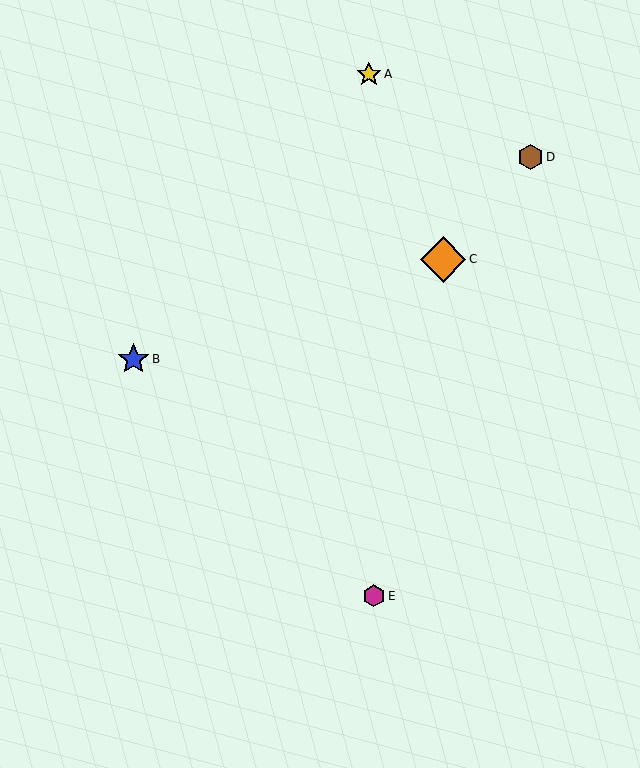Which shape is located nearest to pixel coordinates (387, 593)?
The magenta hexagon (labeled E) at (374, 596) is nearest to that location.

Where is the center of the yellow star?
The center of the yellow star is at (369, 74).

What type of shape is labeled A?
Shape A is a yellow star.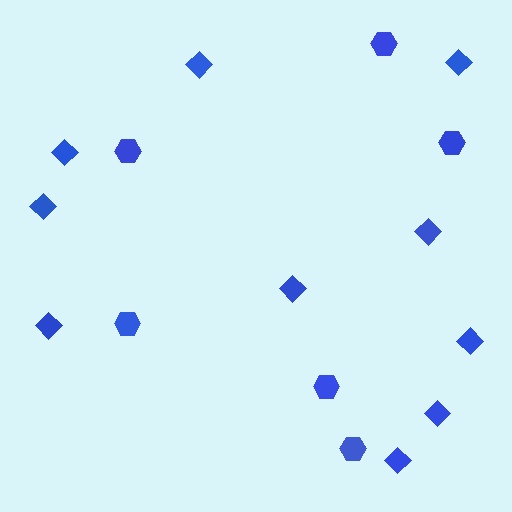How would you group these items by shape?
There are 2 groups: one group of diamonds (10) and one group of hexagons (6).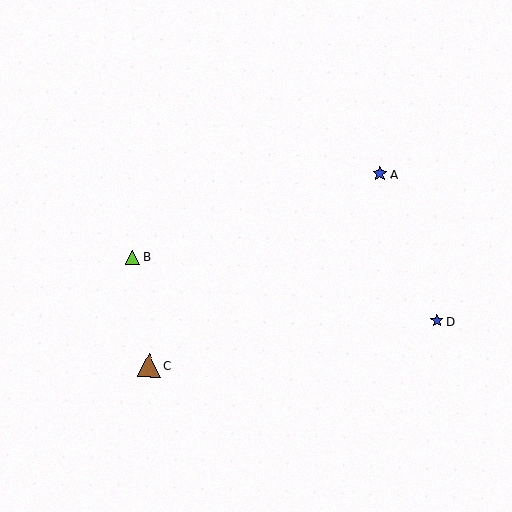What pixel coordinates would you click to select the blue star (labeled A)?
Click at (380, 174) to select the blue star A.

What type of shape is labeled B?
Shape B is a lime triangle.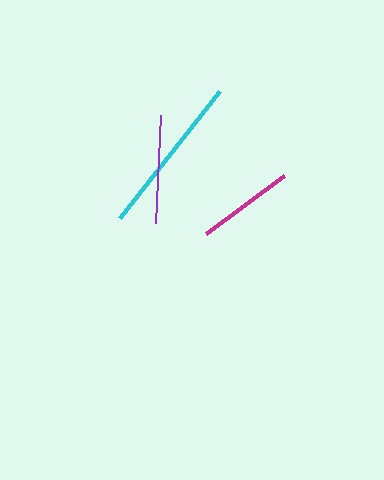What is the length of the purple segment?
The purple segment is approximately 108 pixels long.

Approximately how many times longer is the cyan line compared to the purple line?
The cyan line is approximately 1.5 times the length of the purple line.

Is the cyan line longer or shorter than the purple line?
The cyan line is longer than the purple line.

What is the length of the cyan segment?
The cyan segment is approximately 161 pixels long.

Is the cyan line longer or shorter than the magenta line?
The cyan line is longer than the magenta line.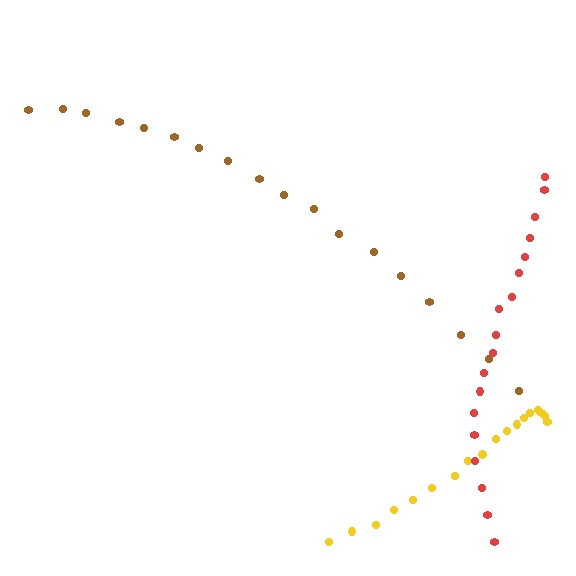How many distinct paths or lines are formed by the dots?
There are 3 distinct paths.